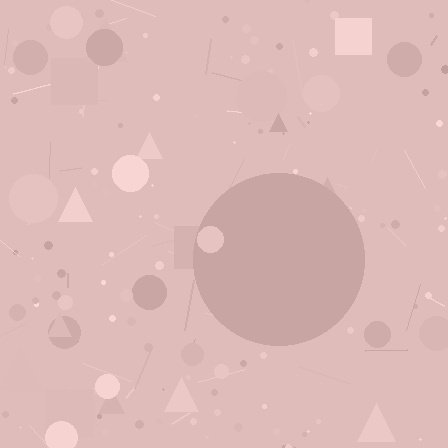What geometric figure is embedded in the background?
A circle is embedded in the background.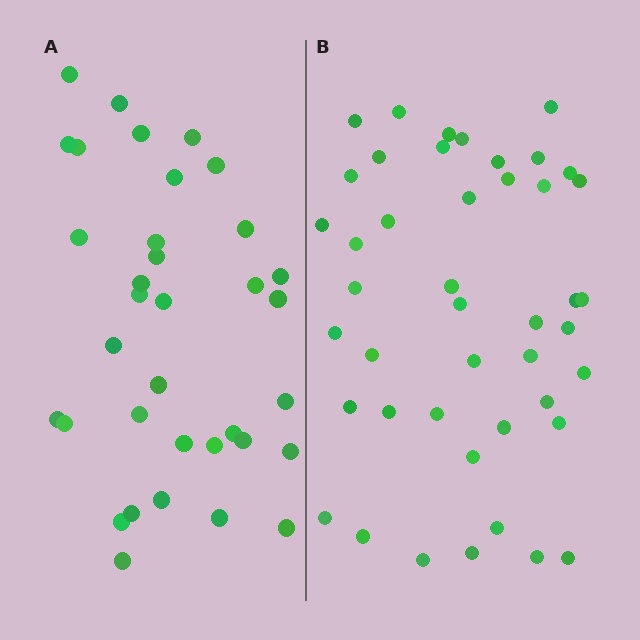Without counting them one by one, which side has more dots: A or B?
Region B (the right region) has more dots.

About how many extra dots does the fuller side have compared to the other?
Region B has roughly 8 or so more dots than region A.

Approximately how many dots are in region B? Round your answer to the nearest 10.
About 40 dots. (The exact count is 44, which rounds to 40.)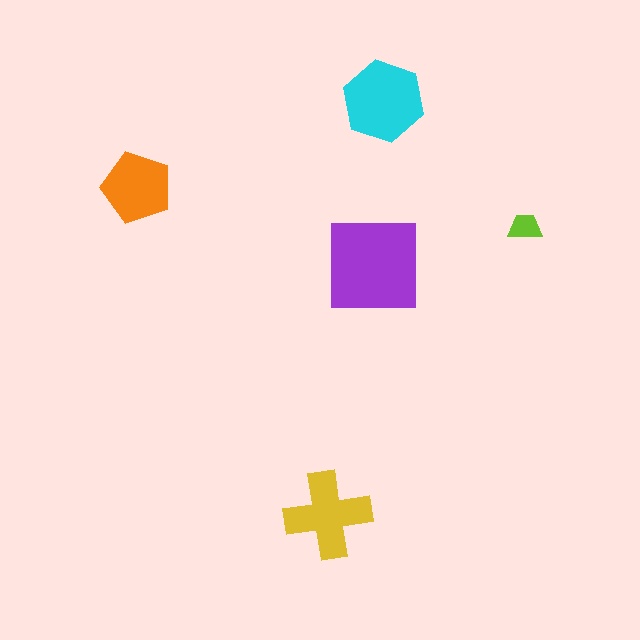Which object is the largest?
The purple square.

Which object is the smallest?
The lime trapezoid.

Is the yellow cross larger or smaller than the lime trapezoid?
Larger.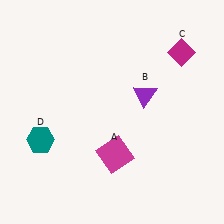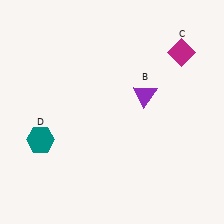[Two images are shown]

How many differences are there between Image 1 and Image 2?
There is 1 difference between the two images.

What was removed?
The magenta square (A) was removed in Image 2.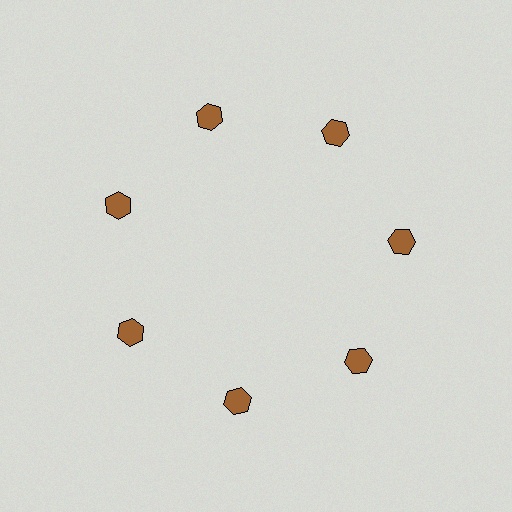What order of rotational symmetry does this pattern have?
This pattern has 7-fold rotational symmetry.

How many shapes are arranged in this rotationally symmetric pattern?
There are 7 shapes, arranged in 7 groups of 1.